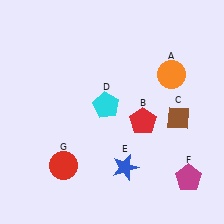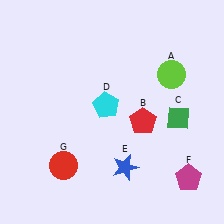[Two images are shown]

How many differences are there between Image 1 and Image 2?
There are 2 differences between the two images.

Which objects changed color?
A changed from orange to lime. C changed from brown to green.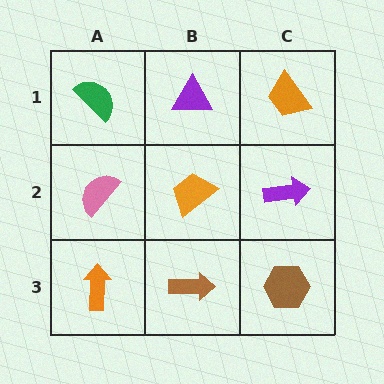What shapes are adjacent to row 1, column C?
A purple arrow (row 2, column C), a purple triangle (row 1, column B).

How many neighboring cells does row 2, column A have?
3.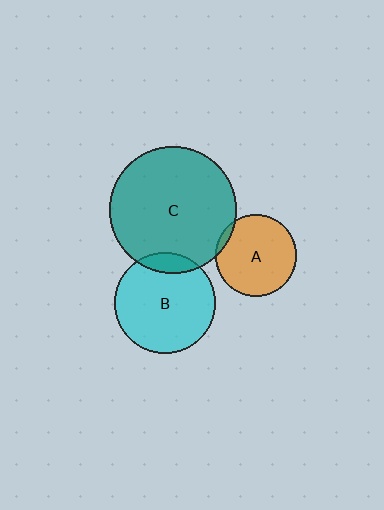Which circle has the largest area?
Circle C (teal).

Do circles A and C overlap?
Yes.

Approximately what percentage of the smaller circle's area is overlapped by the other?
Approximately 5%.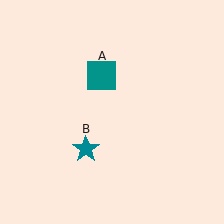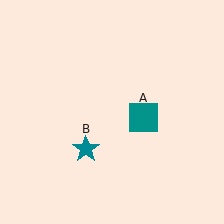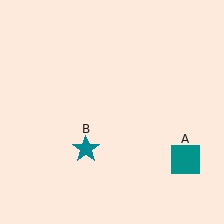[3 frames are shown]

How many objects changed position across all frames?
1 object changed position: teal square (object A).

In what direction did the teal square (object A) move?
The teal square (object A) moved down and to the right.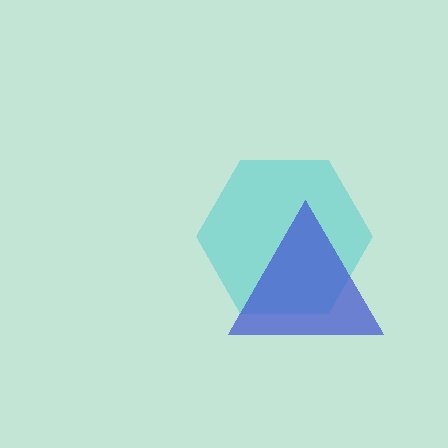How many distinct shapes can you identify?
There are 2 distinct shapes: a cyan hexagon, a blue triangle.